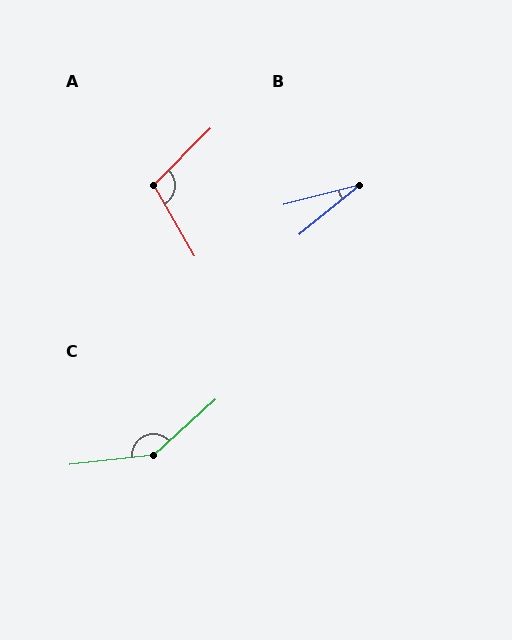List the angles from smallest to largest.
B (25°), A (105°), C (144°).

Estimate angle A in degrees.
Approximately 105 degrees.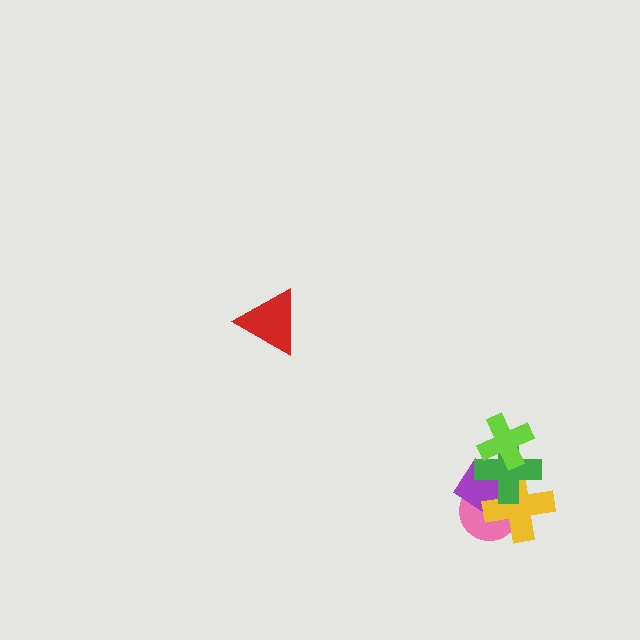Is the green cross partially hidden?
Yes, it is partially covered by another shape.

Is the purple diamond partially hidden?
Yes, it is partially covered by another shape.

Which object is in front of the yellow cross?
The green cross is in front of the yellow cross.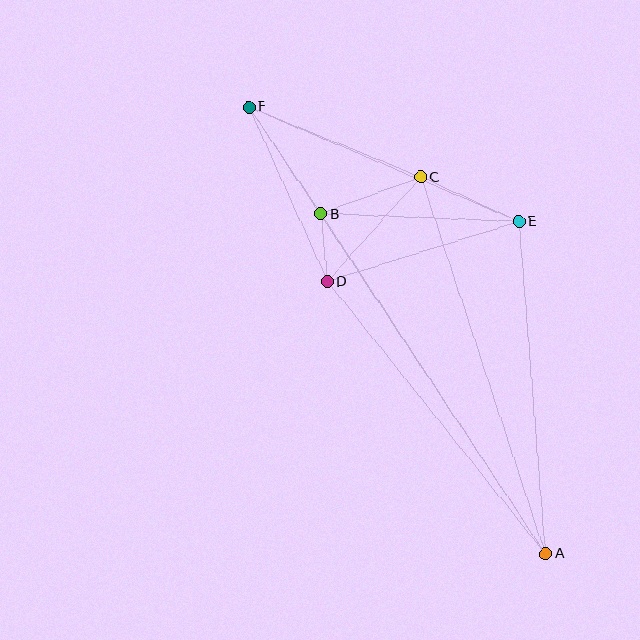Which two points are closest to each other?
Points B and D are closest to each other.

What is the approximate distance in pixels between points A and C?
The distance between A and C is approximately 396 pixels.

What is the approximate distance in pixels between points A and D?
The distance between A and D is approximately 349 pixels.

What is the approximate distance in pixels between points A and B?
The distance between A and B is approximately 407 pixels.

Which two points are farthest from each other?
Points A and F are farthest from each other.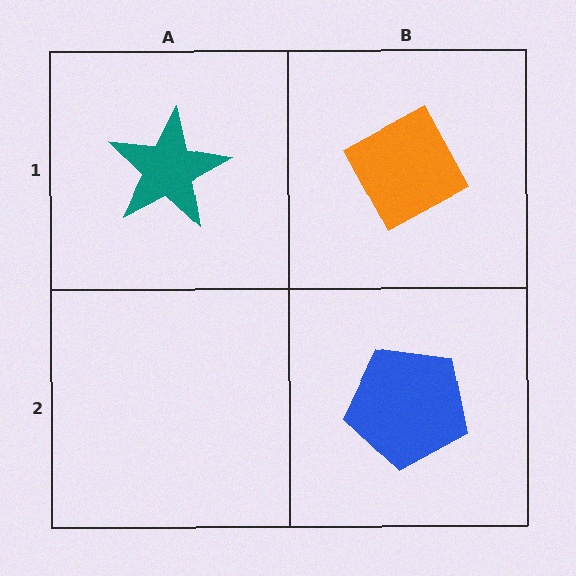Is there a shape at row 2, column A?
No, that cell is empty.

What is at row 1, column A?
A teal star.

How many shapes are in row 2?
1 shape.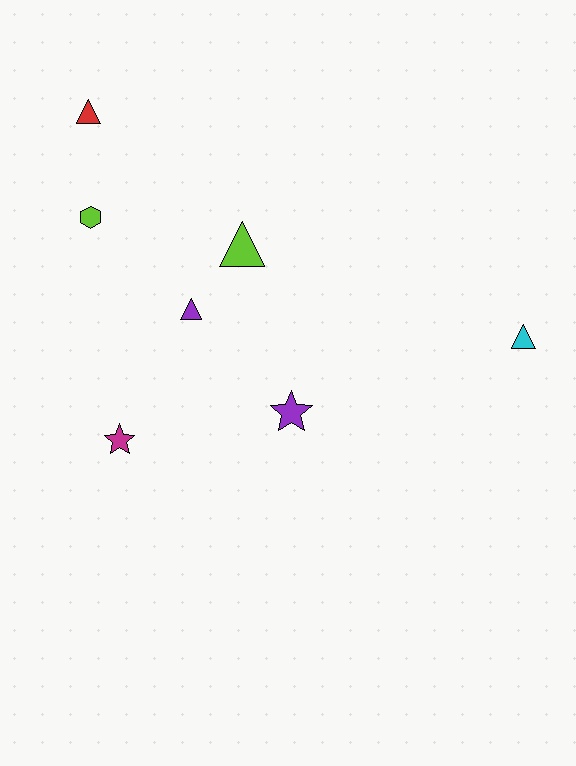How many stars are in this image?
There are 2 stars.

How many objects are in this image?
There are 7 objects.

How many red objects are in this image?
There is 1 red object.